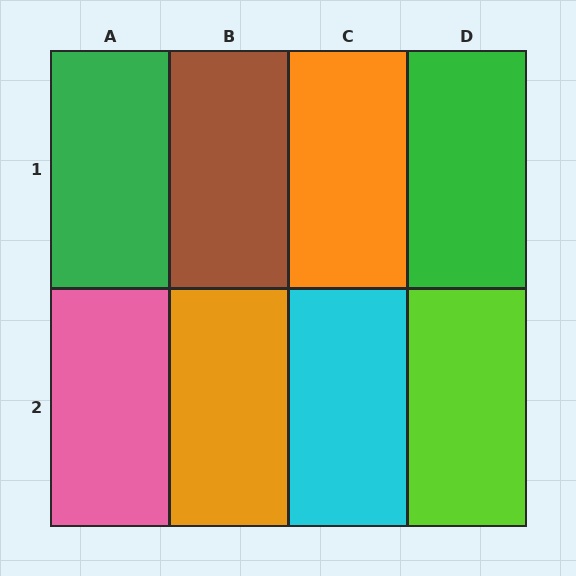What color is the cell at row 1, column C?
Orange.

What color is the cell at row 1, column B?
Brown.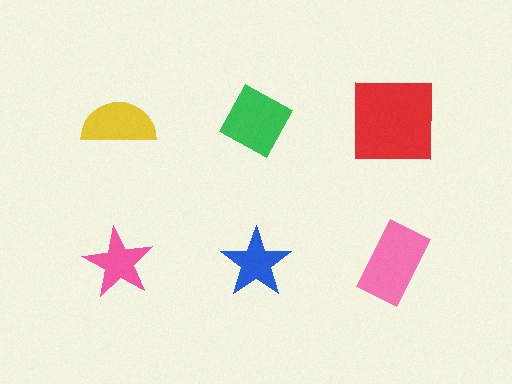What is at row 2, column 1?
A pink star.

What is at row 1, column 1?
A yellow semicircle.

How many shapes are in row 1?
3 shapes.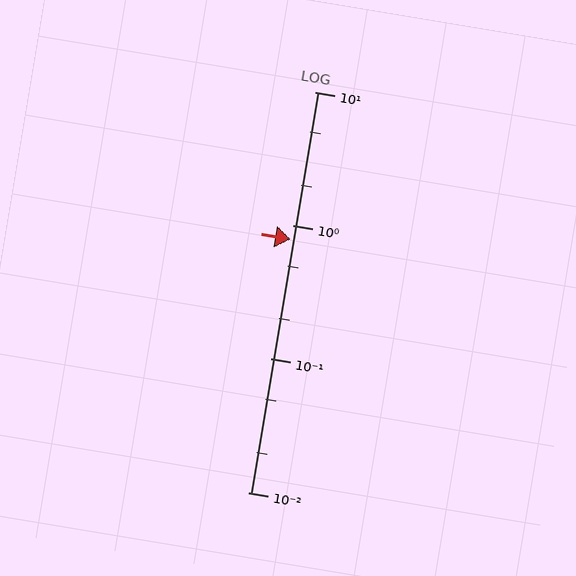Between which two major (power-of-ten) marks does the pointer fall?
The pointer is between 0.1 and 1.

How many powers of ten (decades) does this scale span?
The scale spans 3 decades, from 0.01 to 10.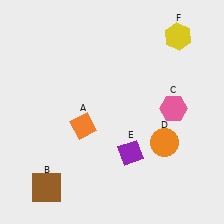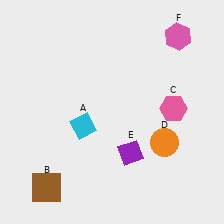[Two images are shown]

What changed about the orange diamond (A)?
In Image 1, A is orange. In Image 2, it changed to cyan.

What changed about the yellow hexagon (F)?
In Image 1, F is yellow. In Image 2, it changed to pink.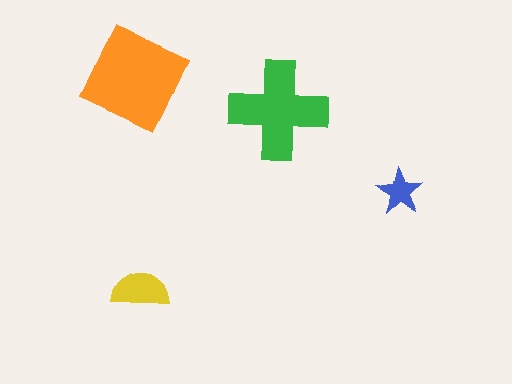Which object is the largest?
The orange square.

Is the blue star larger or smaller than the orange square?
Smaller.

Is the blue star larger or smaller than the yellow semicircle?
Smaller.